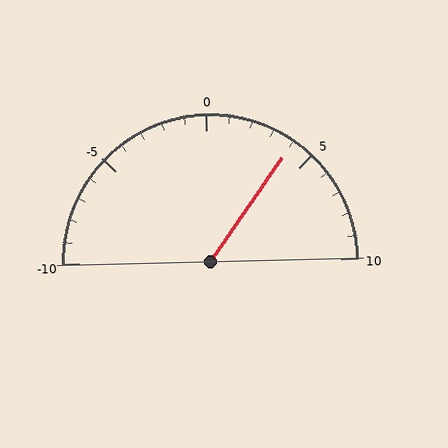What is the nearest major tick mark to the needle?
The nearest major tick mark is 5.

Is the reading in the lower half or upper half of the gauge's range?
The reading is in the upper half of the range (-10 to 10).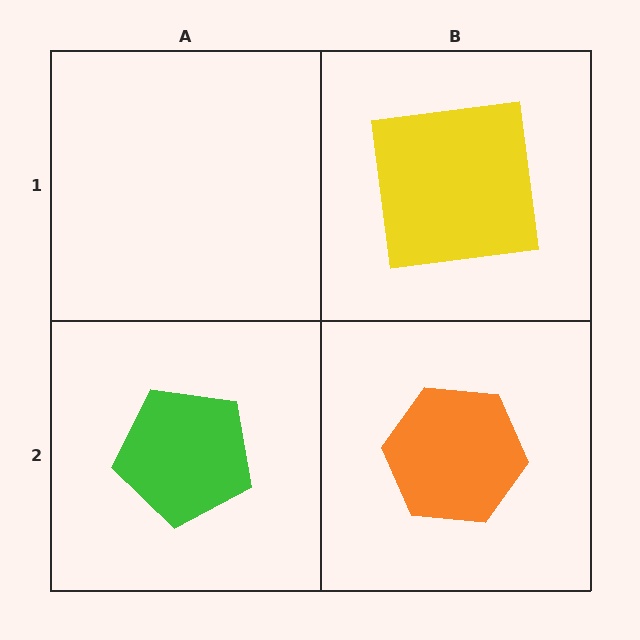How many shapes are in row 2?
2 shapes.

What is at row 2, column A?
A green pentagon.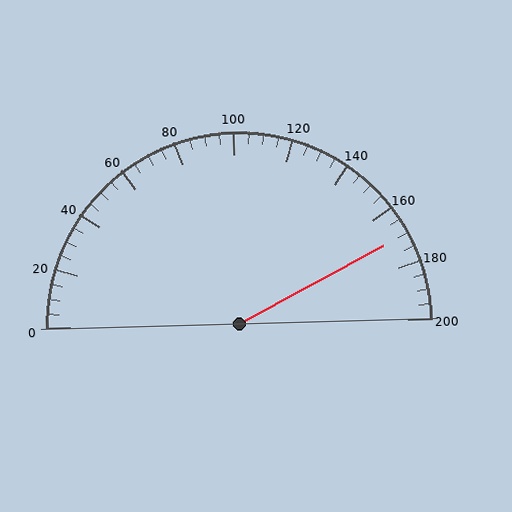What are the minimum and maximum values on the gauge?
The gauge ranges from 0 to 200.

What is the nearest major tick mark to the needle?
The nearest major tick mark is 160.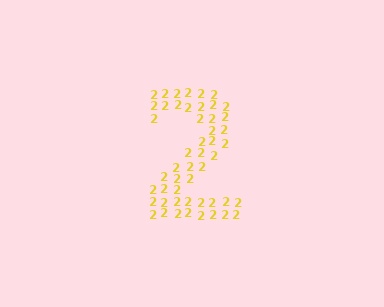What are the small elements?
The small elements are digit 2's.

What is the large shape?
The large shape is the digit 2.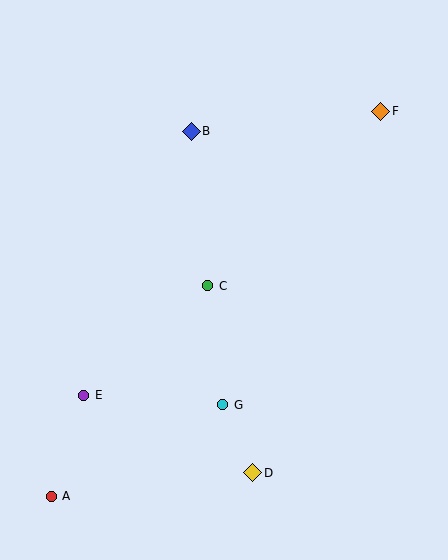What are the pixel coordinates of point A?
Point A is at (51, 496).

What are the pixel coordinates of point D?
Point D is at (253, 473).